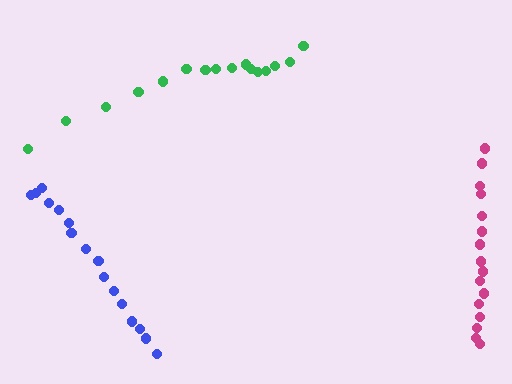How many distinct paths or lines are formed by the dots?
There are 3 distinct paths.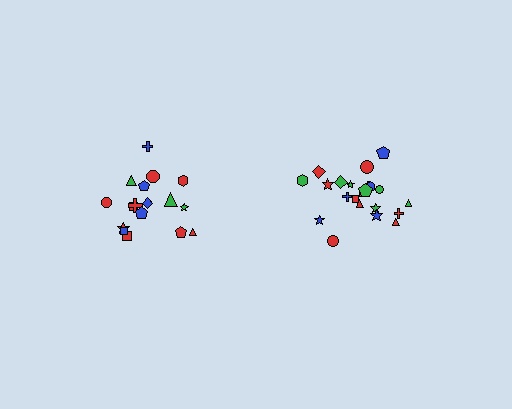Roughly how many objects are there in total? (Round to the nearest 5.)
Roughly 40 objects in total.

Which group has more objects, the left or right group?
The right group.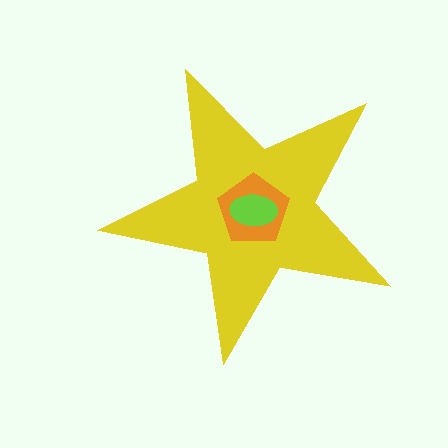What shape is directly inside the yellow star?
The orange pentagon.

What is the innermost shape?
The lime ellipse.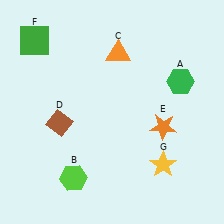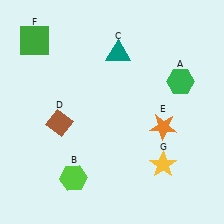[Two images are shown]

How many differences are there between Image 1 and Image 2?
There is 1 difference between the two images.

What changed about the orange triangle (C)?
In Image 1, C is orange. In Image 2, it changed to teal.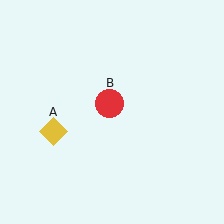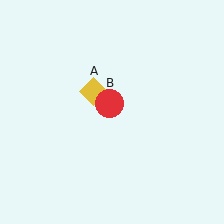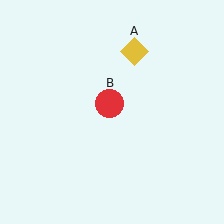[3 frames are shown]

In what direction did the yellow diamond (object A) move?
The yellow diamond (object A) moved up and to the right.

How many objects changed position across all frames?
1 object changed position: yellow diamond (object A).